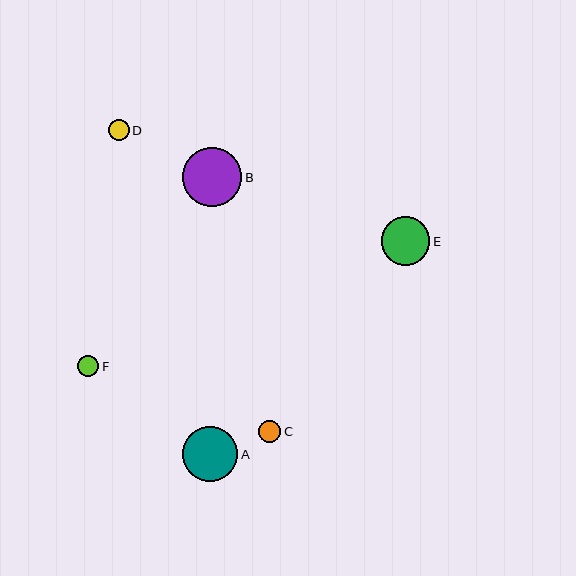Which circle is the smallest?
Circle D is the smallest with a size of approximately 21 pixels.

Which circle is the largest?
Circle B is the largest with a size of approximately 59 pixels.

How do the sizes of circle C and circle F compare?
Circle C and circle F are approximately the same size.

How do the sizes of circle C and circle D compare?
Circle C and circle D are approximately the same size.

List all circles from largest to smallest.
From largest to smallest: B, A, E, C, F, D.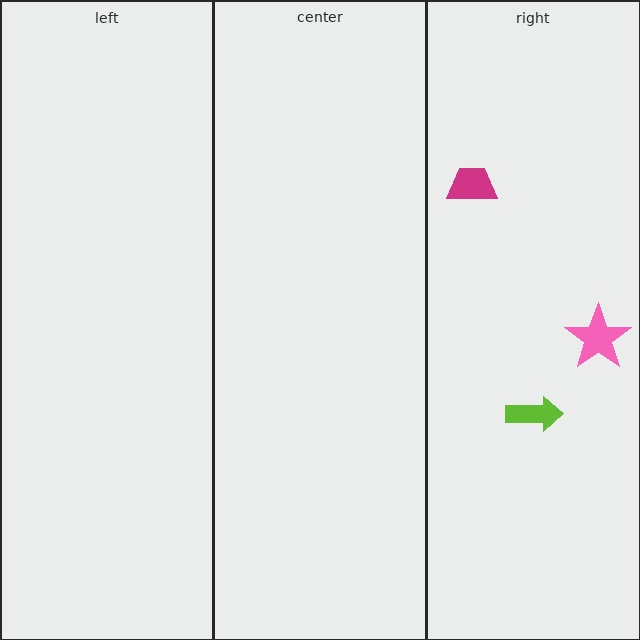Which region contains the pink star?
The right region.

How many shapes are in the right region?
3.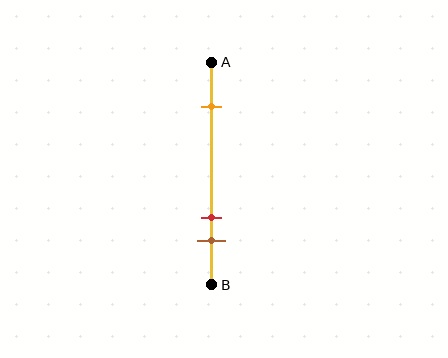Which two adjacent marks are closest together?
The red and brown marks are the closest adjacent pair.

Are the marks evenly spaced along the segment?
No, the marks are not evenly spaced.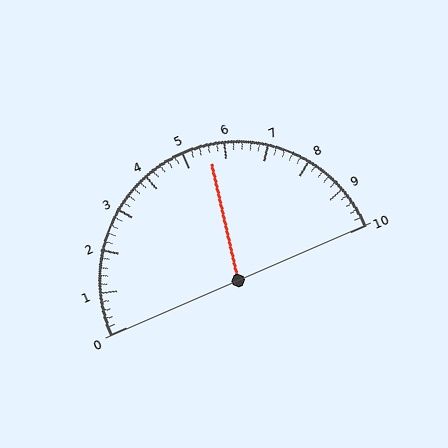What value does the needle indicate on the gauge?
The needle indicates approximately 5.6.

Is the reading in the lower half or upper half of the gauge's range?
The reading is in the upper half of the range (0 to 10).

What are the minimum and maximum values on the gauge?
The gauge ranges from 0 to 10.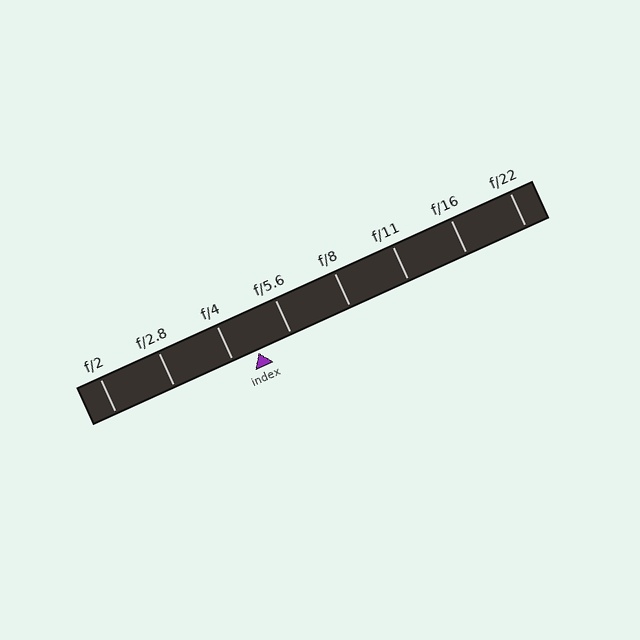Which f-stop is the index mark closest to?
The index mark is closest to f/4.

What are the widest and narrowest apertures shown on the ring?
The widest aperture shown is f/2 and the narrowest is f/22.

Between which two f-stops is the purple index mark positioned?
The index mark is between f/4 and f/5.6.